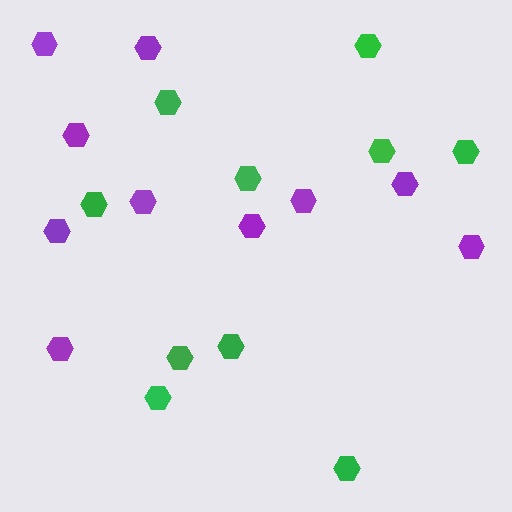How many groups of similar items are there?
There are 2 groups: one group of green hexagons (10) and one group of purple hexagons (10).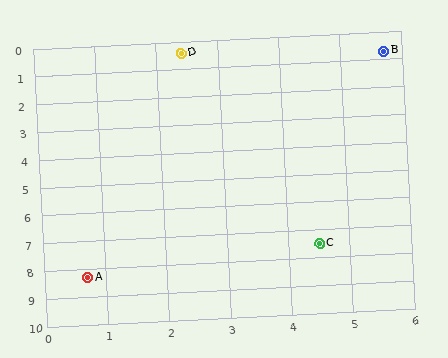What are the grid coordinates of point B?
Point B is at approximately (5.7, 0.7).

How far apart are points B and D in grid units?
Points B and D are about 3.3 grid units apart.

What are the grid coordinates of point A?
Point A is at approximately (0.7, 8.3).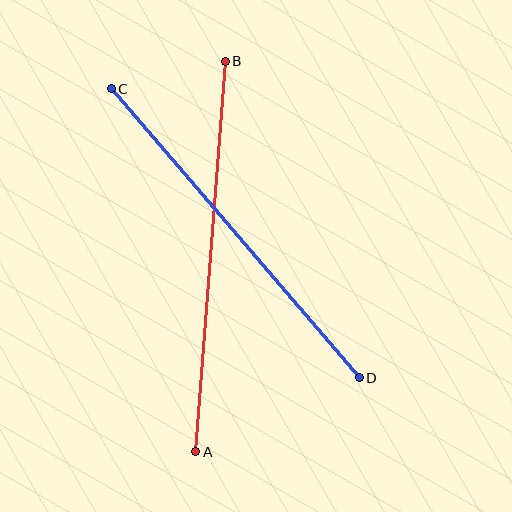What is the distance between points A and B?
The distance is approximately 392 pixels.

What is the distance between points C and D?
The distance is approximately 381 pixels.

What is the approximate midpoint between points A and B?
The midpoint is at approximately (211, 257) pixels.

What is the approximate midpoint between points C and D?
The midpoint is at approximately (235, 233) pixels.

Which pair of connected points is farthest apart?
Points A and B are farthest apart.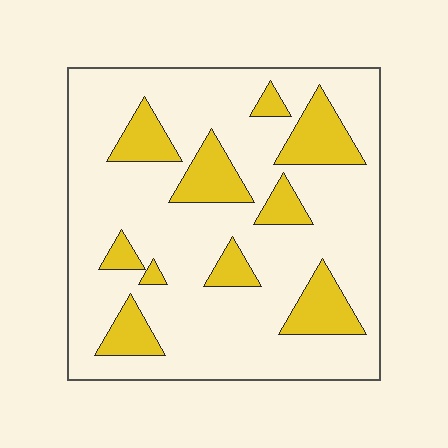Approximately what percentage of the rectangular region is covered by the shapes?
Approximately 20%.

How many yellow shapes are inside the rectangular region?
10.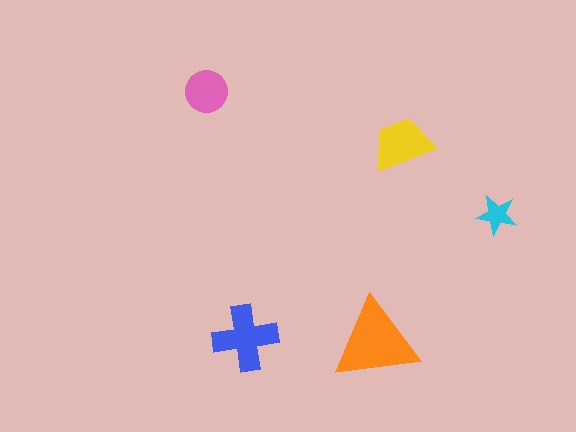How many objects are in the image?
There are 5 objects in the image.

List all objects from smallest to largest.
The cyan star, the pink circle, the yellow trapezoid, the blue cross, the orange triangle.